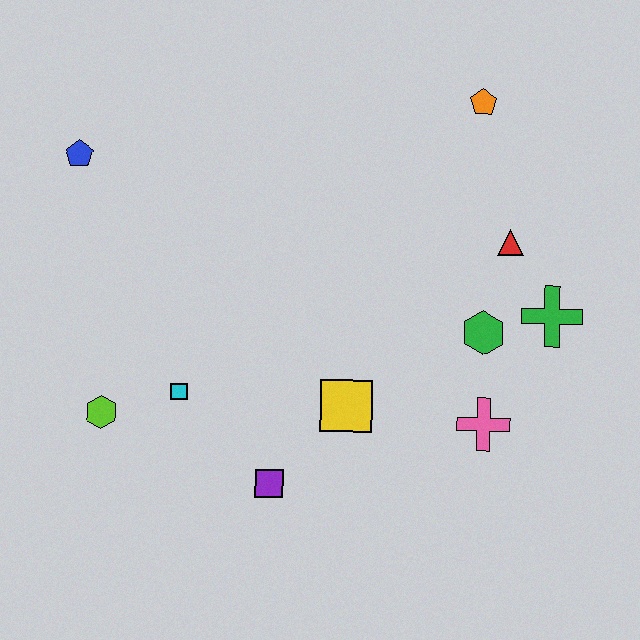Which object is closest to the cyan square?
The lime hexagon is closest to the cyan square.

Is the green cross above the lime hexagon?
Yes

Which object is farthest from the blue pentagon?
The green cross is farthest from the blue pentagon.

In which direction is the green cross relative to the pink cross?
The green cross is above the pink cross.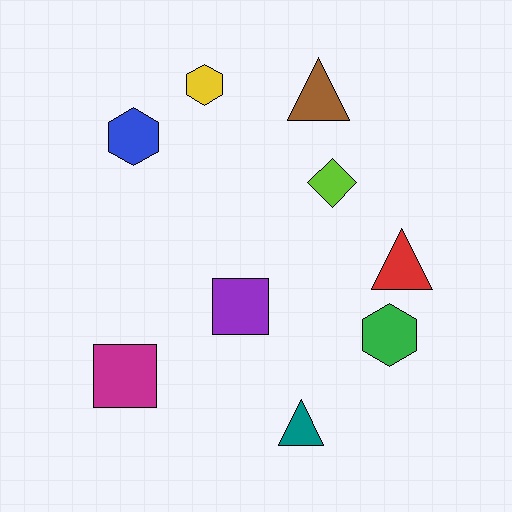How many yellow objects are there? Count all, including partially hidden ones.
There is 1 yellow object.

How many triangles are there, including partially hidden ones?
There are 3 triangles.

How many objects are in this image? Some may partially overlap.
There are 9 objects.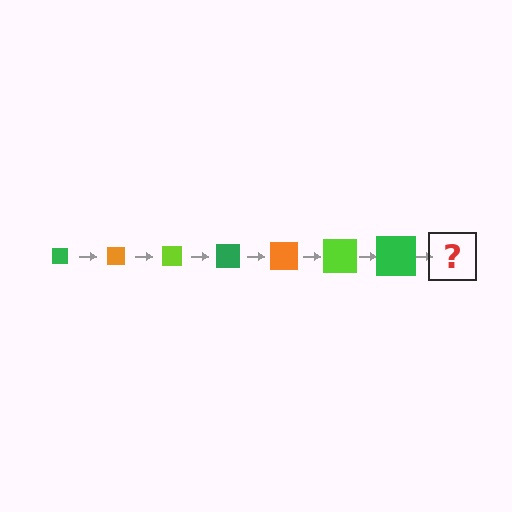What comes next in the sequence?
The next element should be an orange square, larger than the previous one.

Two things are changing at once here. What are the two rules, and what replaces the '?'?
The two rules are that the square grows larger each step and the color cycles through green, orange, and lime. The '?' should be an orange square, larger than the previous one.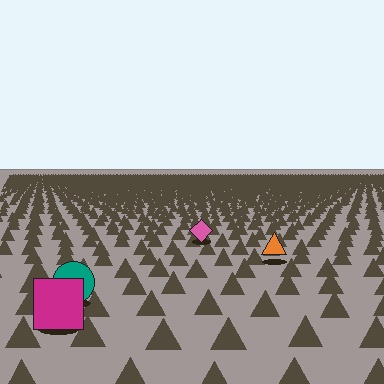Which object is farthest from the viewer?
The pink diamond is farthest from the viewer. It appears smaller and the ground texture around it is denser.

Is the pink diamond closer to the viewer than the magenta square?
No. The magenta square is closer — you can tell from the texture gradient: the ground texture is coarser near it.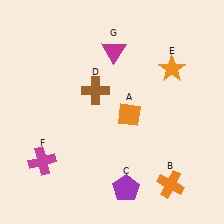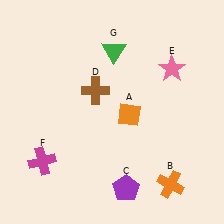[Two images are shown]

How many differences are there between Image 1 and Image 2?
There are 2 differences between the two images.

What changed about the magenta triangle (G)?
In Image 1, G is magenta. In Image 2, it changed to green.